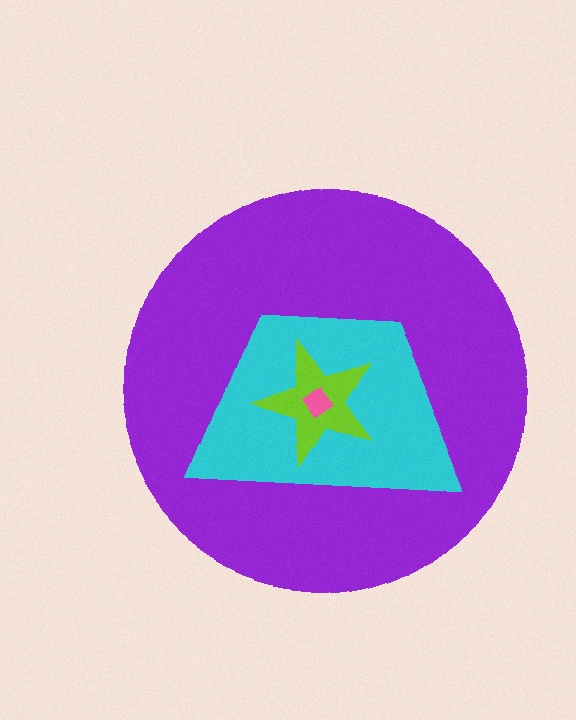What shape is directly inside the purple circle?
The cyan trapezoid.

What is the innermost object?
The pink diamond.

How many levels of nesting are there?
4.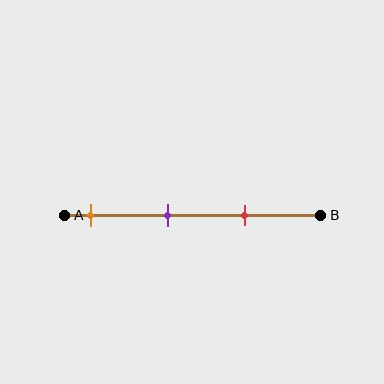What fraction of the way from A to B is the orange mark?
The orange mark is approximately 10% (0.1) of the way from A to B.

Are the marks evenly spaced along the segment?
Yes, the marks are approximately evenly spaced.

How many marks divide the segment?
There are 3 marks dividing the segment.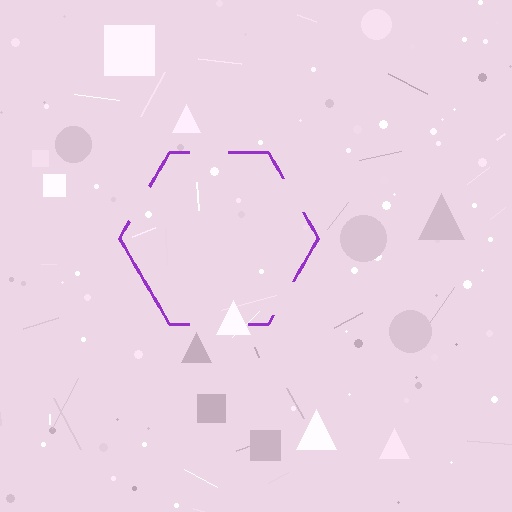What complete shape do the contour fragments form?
The contour fragments form a hexagon.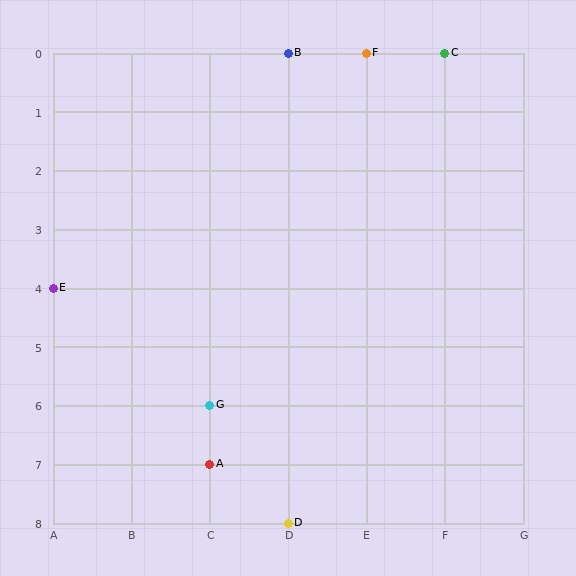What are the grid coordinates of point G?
Point G is at grid coordinates (C, 6).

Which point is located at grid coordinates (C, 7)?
Point A is at (C, 7).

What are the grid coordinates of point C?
Point C is at grid coordinates (F, 0).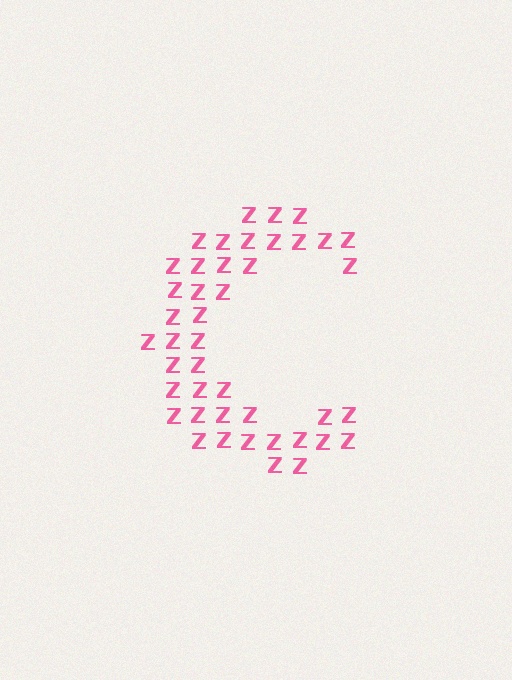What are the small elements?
The small elements are letter Z's.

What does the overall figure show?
The overall figure shows the letter C.